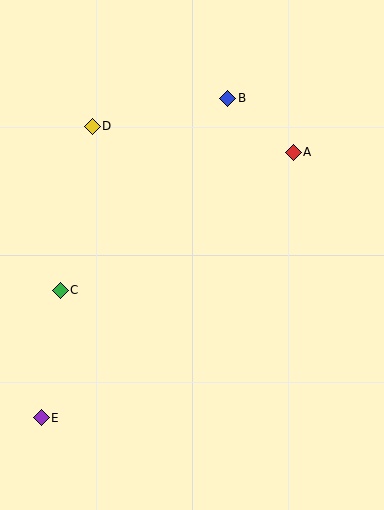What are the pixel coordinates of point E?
Point E is at (41, 418).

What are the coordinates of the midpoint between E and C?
The midpoint between E and C is at (51, 354).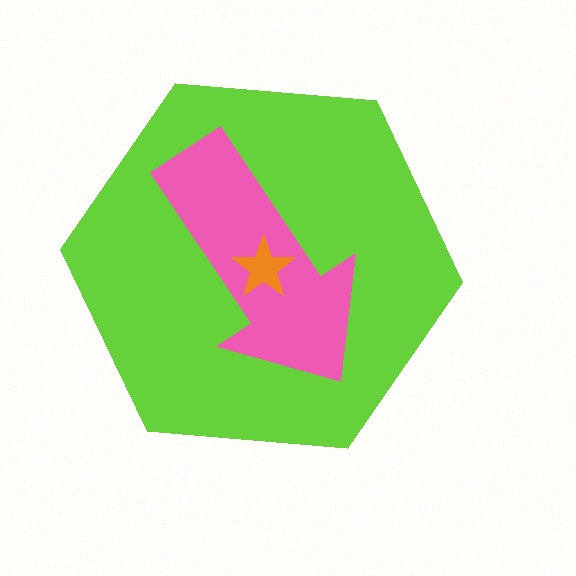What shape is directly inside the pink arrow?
The orange star.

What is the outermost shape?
The lime hexagon.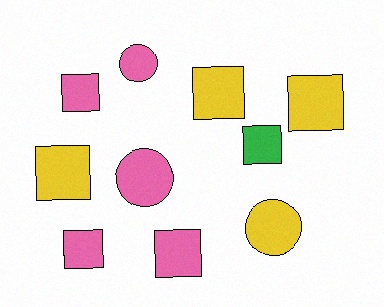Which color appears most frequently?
Pink, with 5 objects.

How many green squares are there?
There is 1 green square.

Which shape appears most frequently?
Square, with 7 objects.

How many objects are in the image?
There are 10 objects.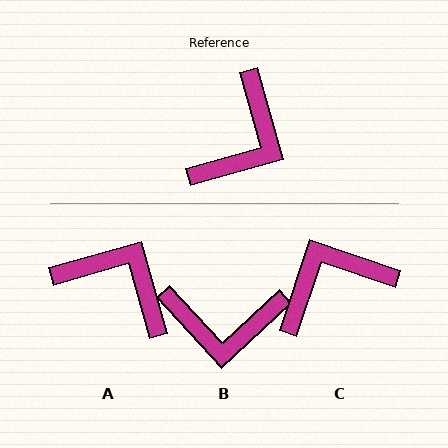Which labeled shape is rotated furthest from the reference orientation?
C, about 146 degrees away.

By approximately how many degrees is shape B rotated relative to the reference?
Approximately 63 degrees clockwise.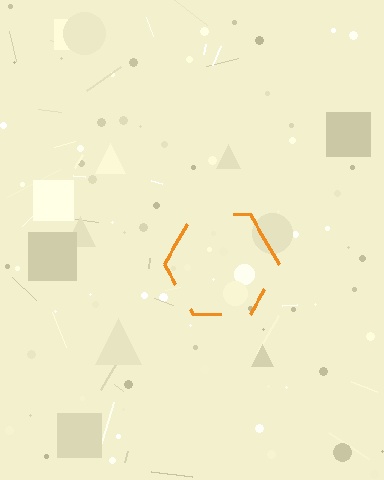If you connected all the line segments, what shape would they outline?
They would outline a hexagon.